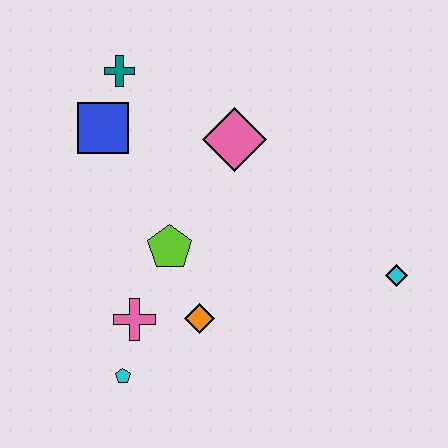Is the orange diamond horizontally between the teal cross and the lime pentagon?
No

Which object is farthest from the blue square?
The cyan diamond is farthest from the blue square.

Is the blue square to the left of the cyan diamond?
Yes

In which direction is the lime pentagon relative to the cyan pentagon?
The lime pentagon is above the cyan pentagon.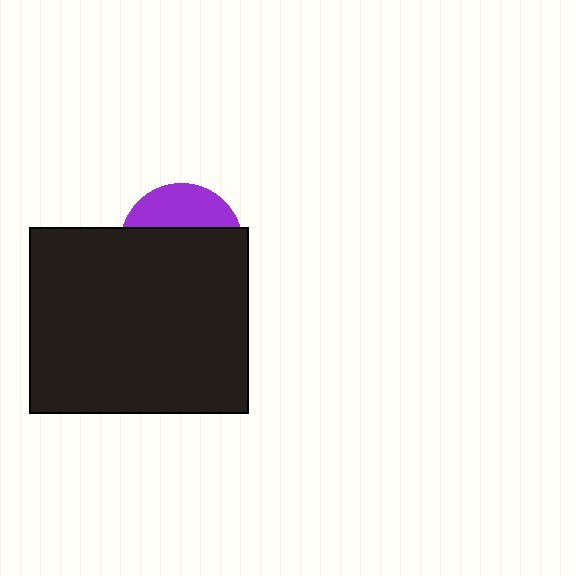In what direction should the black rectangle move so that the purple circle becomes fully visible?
The black rectangle should move down. That is the shortest direction to clear the overlap and leave the purple circle fully visible.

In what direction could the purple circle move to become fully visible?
The purple circle could move up. That would shift it out from behind the black rectangle entirely.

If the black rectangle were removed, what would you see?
You would see the complete purple circle.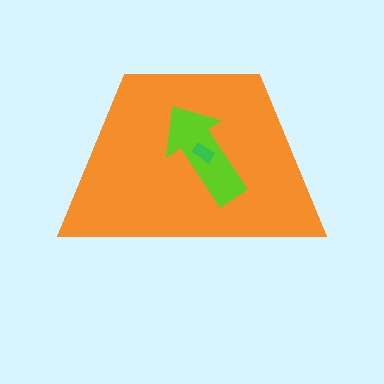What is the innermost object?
The green rectangle.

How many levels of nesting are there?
3.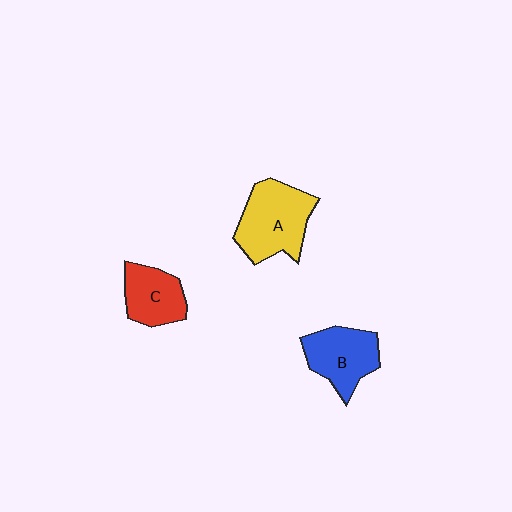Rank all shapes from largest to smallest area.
From largest to smallest: A (yellow), B (blue), C (red).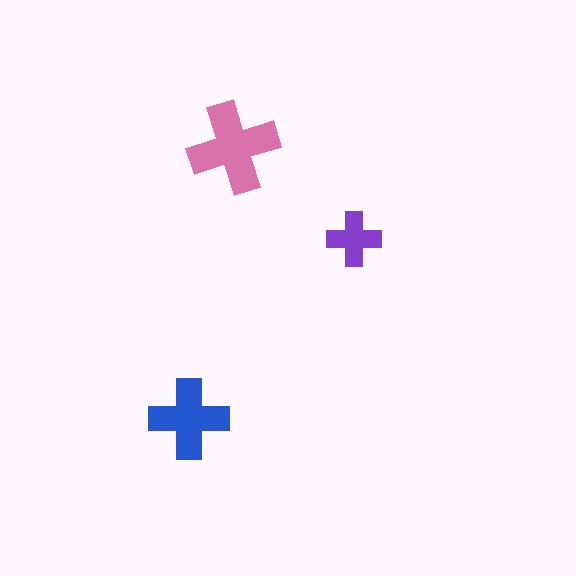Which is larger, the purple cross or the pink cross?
The pink one.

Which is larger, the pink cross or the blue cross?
The pink one.